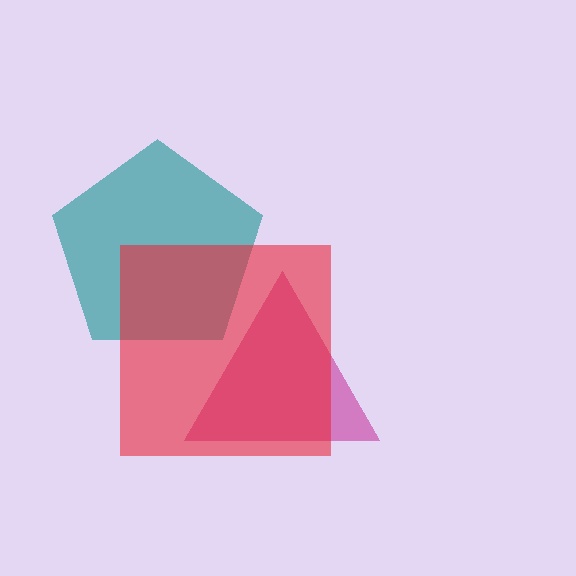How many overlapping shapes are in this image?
There are 3 overlapping shapes in the image.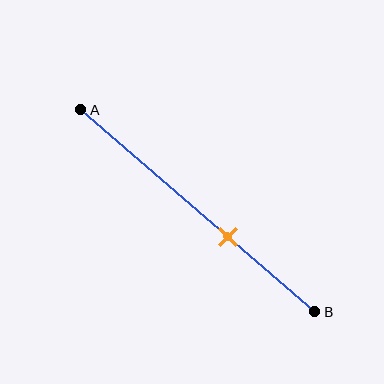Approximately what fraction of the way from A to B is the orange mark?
The orange mark is approximately 65% of the way from A to B.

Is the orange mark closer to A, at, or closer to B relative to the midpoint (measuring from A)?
The orange mark is closer to point B than the midpoint of segment AB.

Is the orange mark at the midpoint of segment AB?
No, the mark is at about 65% from A, not at the 50% midpoint.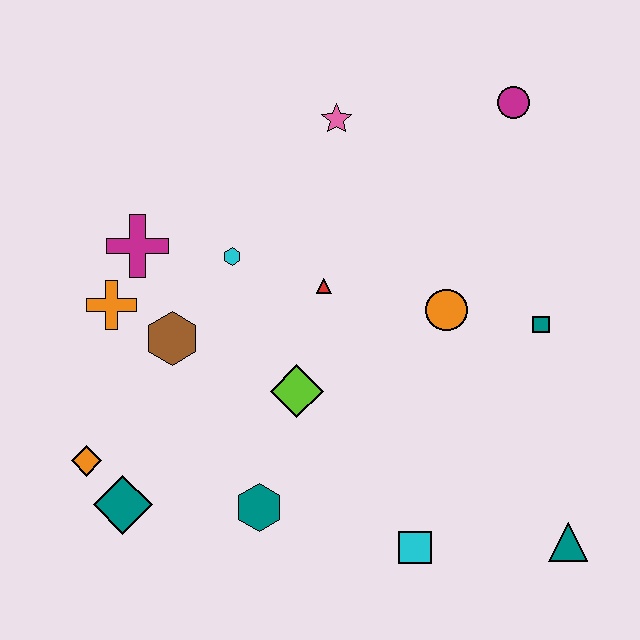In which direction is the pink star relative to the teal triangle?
The pink star is above the teal triangle.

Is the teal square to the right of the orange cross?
Yes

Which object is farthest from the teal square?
The orange diamond is farthest from the teal square.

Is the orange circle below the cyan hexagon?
Yes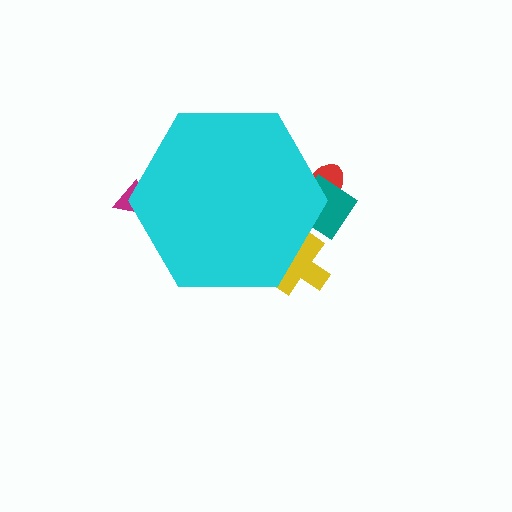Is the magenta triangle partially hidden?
Yes, the magenta triangle is partially hidden behind the cyan hexagon.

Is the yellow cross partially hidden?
Yes, the yellow cross is partially hidden behind the cyan hexagon.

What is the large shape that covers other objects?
A cyan hexagon.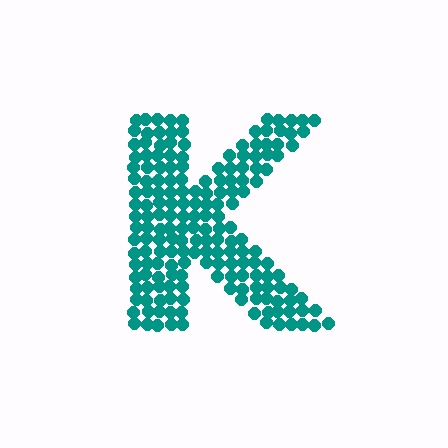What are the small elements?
The small elements are circles.